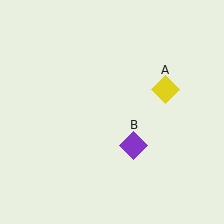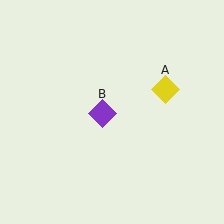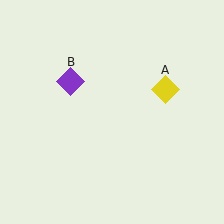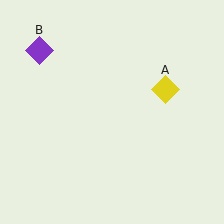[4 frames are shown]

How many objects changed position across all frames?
1 object changed position: purple diamond (object B).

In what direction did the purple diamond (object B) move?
The purple diamond (object B) moved up and to the left.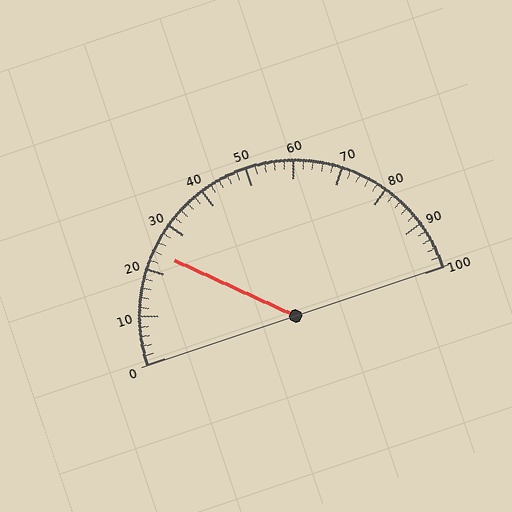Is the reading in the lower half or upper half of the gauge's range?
The reading is in the lower half of the range (0 to 100).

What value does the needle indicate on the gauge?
The needle indicates approximately 24.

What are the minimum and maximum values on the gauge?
The gauge ranges from 0 to 100.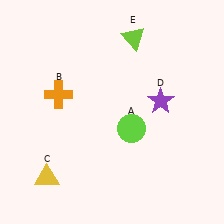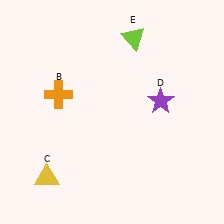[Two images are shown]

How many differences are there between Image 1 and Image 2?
There is 1 difference between the two images.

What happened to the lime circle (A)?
The lime circle (A) was removed in Image 2. It was in the bottom-right area of Image 1.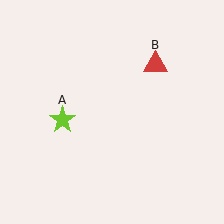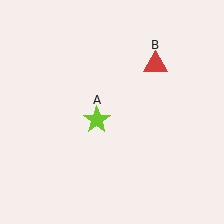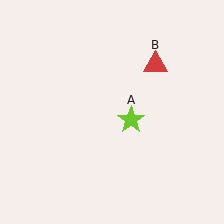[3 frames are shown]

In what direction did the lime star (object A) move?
The lime star (object A) moved right.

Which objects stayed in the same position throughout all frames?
Red triangle (object B) remained stationary.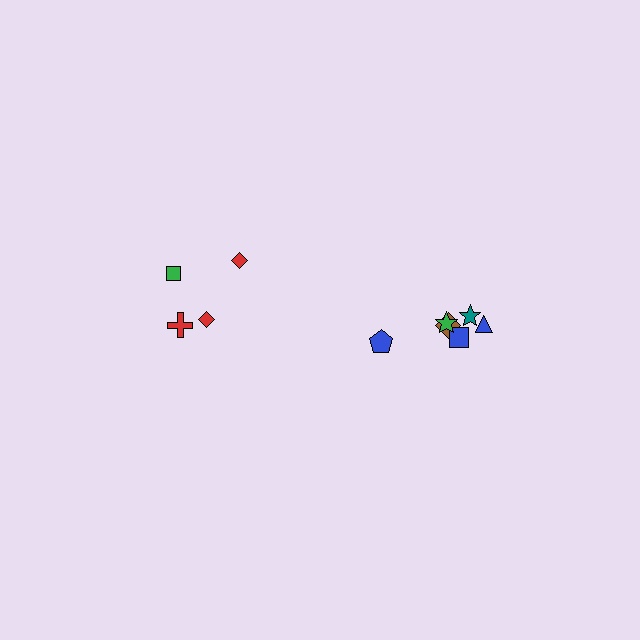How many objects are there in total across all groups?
There are 10 objects.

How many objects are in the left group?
There are 4 objects.